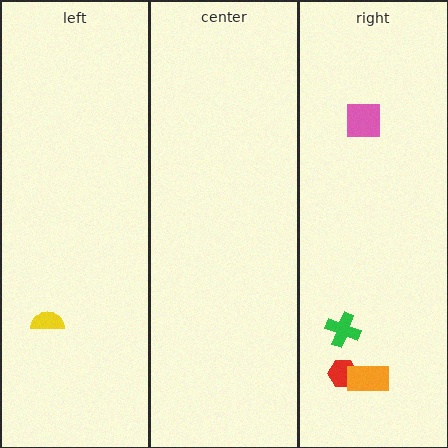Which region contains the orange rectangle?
The right region.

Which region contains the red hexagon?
The right region.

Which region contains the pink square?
The right region.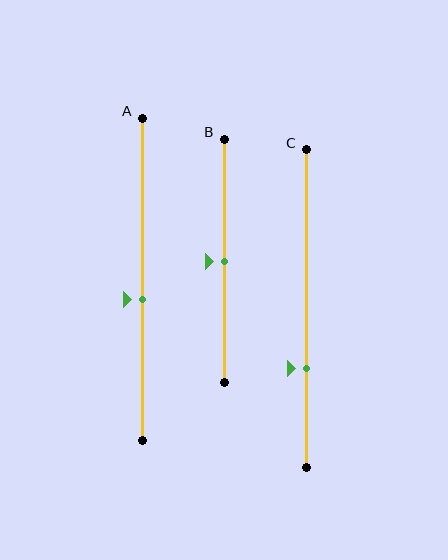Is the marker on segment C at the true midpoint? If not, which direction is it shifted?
No, the marker on segment C is shifted downward by about 19% of the segment length.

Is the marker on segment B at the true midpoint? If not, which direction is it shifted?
Yes, the marker on segment B is at the true midpoint.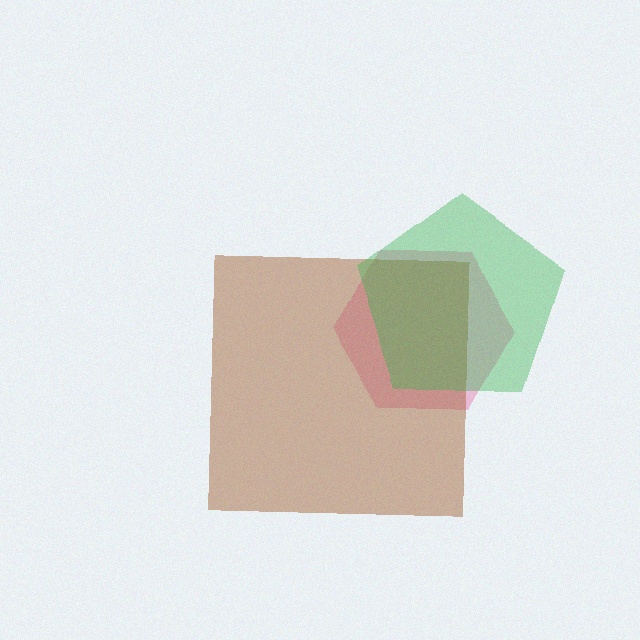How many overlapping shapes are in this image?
There are 3 overlapping shapes in the image.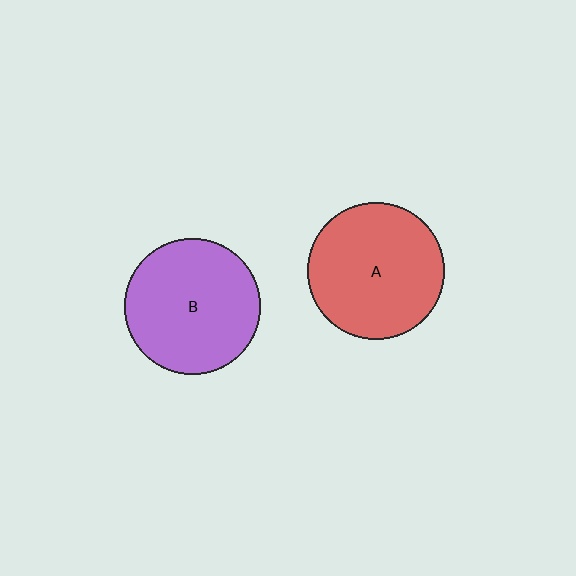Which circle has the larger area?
Circle A (red).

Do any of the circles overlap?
No, none of the circles overlap.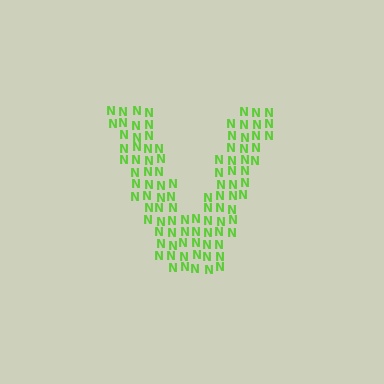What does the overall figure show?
The overall figure shows the letter V.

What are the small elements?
The small elements are letter N's.